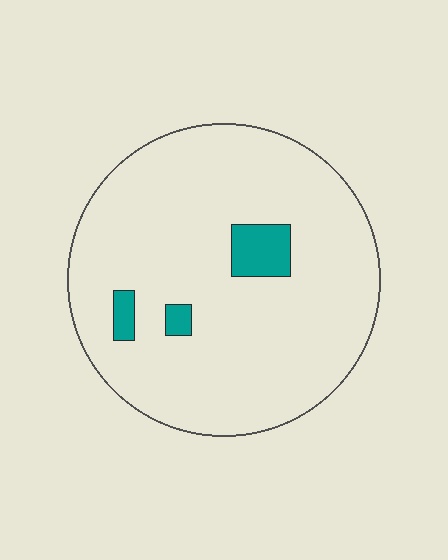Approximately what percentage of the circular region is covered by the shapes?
Approximately 5%.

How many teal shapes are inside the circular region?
3.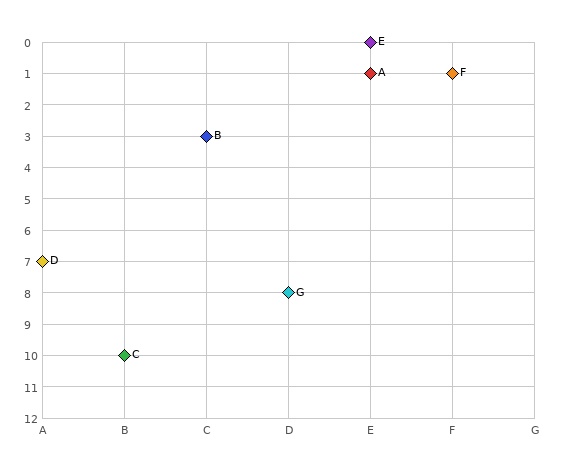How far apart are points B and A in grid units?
Points B and A are 2 columns and 2 rows apart (about 2.8 grid units diagonally).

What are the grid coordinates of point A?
Point A is at grid coordinates (E, 1).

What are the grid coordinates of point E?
Point E is at grid coordinates (E, 0).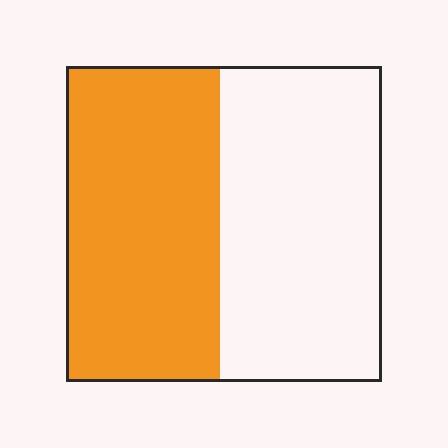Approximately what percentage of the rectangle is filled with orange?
Approximately 50%.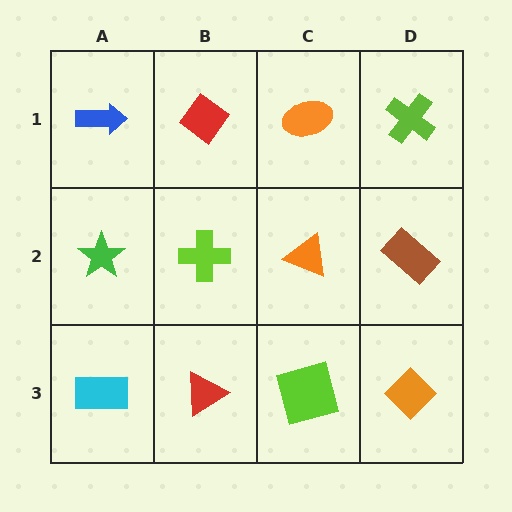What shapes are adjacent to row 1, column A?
A green star (row 2, column A), a red diamond (row 1, column B).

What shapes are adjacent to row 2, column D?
A lime cross (row 1, column D), an orange diamond (row 3, column D), an orange triangle (row 2, column C).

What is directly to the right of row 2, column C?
A brown rectangle.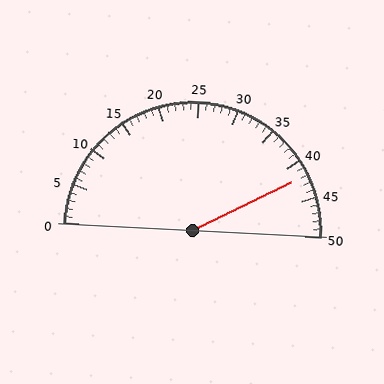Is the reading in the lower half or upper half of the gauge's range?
The reading is in the upper half of the range (0 to 50).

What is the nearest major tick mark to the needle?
The nearest major tick mark is 40.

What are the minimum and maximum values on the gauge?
The gauge ranges from 0 to 50.